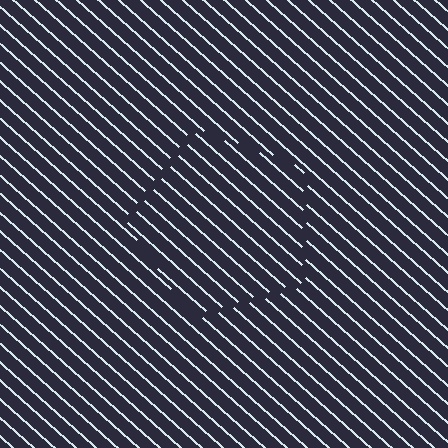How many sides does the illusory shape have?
5 sides — the line-ends trace a pentagon.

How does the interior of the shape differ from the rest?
The interior of the shape contains the same grating, shifted by half a period — the contour is defined by the phase discontinuity where line-ends from the inner and outer gratings abut.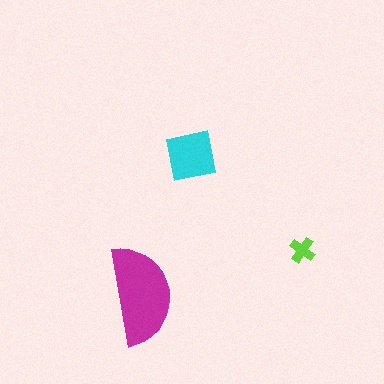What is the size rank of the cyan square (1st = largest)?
2nd.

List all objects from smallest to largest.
The lime cross, the cyan square, the magenta semicircle.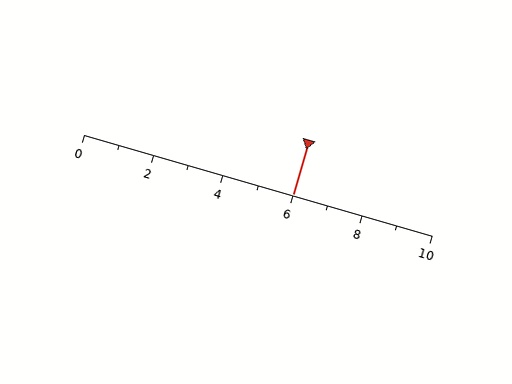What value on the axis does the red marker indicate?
The marker indicates approximately 6.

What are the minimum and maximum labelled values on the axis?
The axis runs from 0 to 10.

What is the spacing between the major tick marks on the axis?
The major ticks are spaced 2 apart.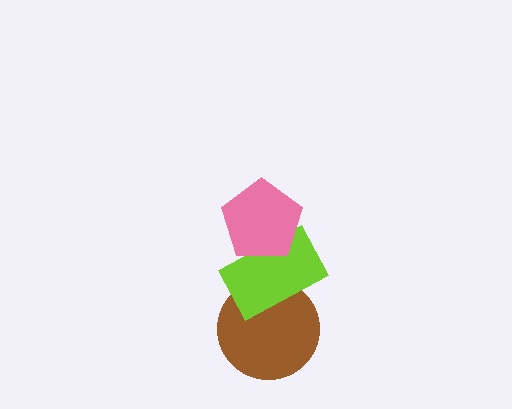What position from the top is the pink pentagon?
The pink pentagon is 1st from the top.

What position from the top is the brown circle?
The brown circle is 3rd from the top.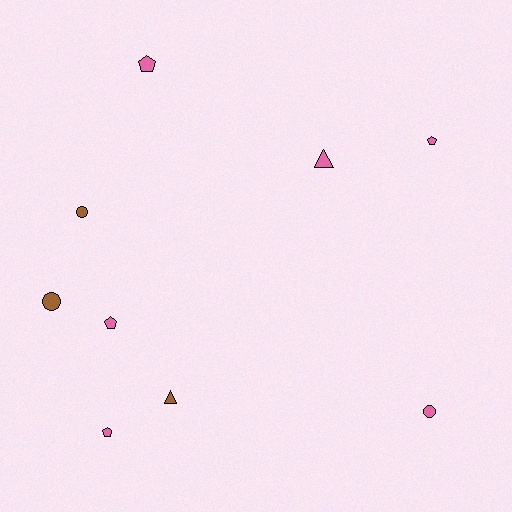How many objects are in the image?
There are 9 objects.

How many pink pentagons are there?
There are 4 pink pentagons.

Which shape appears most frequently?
Pentagon, with 4 objects.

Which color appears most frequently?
Pink, with 6 objects.